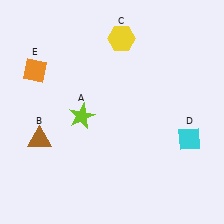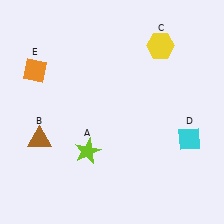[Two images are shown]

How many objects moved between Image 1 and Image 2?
2 objects moved between the two images.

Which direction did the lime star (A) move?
The lime star (A) moved down.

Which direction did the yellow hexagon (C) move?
The yellow hexagon (C) moved right.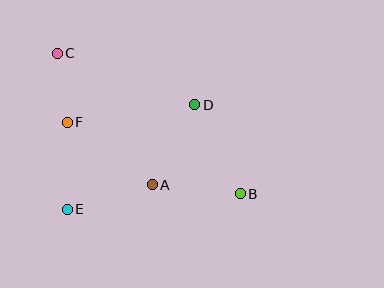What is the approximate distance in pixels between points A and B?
The distance between A and B is approximately 89 pixels.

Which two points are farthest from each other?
Points B and C are farthest from each other.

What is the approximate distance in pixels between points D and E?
The distance between D and E is approximately 165 pixels.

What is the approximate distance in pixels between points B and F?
The distance between B and F is approximately 187 pixels.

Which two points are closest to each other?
Points C and F are closest to each other.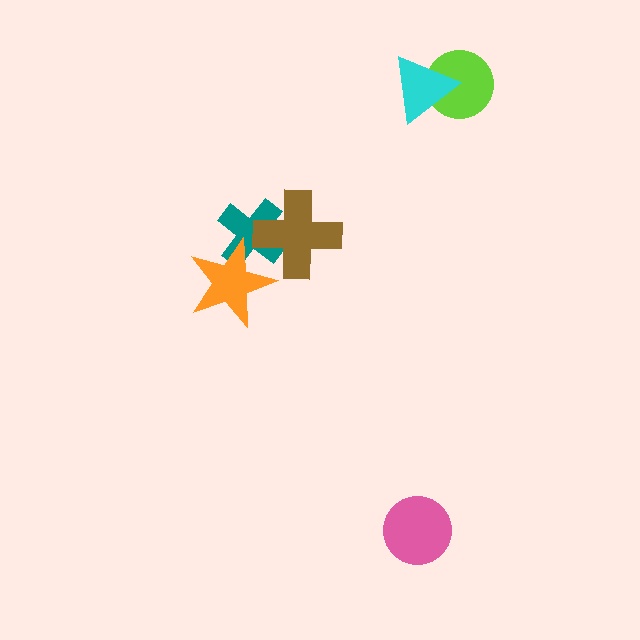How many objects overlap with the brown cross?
2 objects overlap with the brown cross.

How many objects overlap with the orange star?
2 objects overlap with the orange star.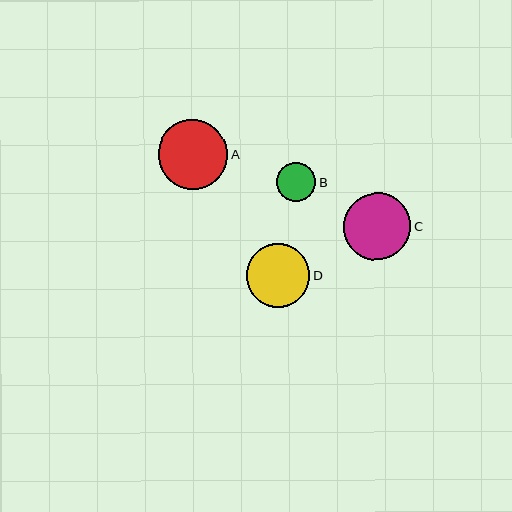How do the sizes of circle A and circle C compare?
Circle A and circle C are approximately the same size.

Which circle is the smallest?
Circle B is the smallest with a size of approximately 39 pixels.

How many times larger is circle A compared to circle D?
Circle A is approximately 1.1 times the size of circle D.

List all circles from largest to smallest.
From largest to smallest: A, C, D, B.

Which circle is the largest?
Circle A is the largest with a size of approximately 70 pixels.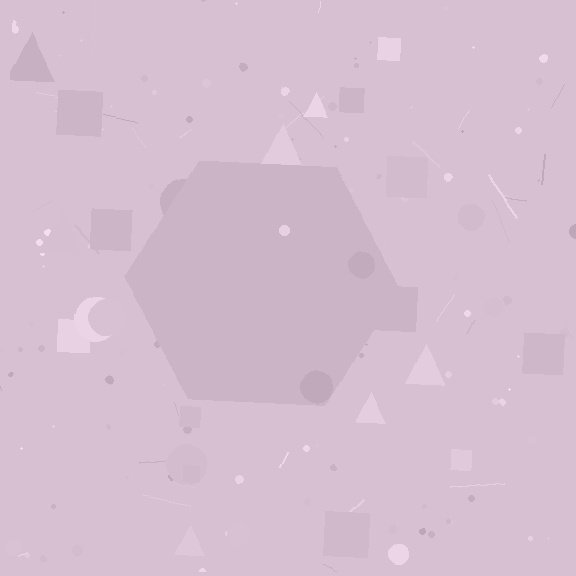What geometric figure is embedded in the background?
A hexagon is embedded in the background.